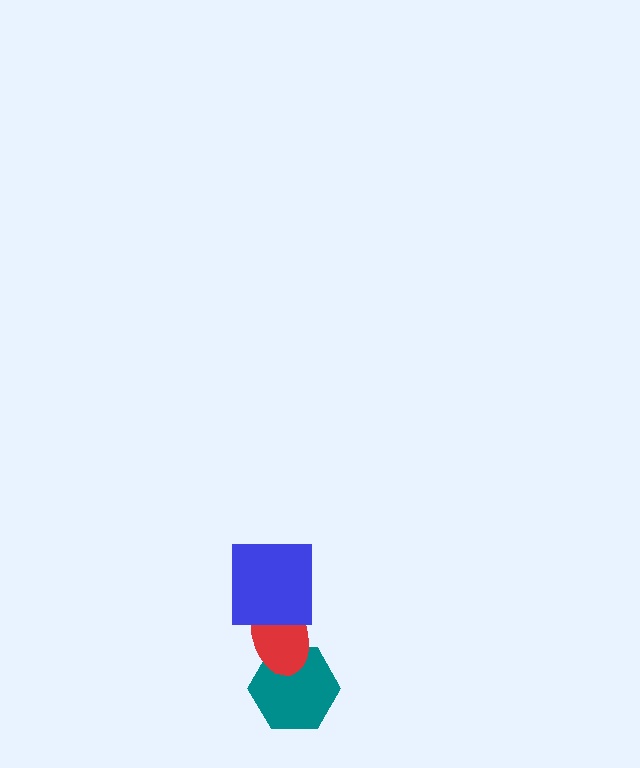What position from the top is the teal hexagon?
The teal hexagon is 3rd from the top.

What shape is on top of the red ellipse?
The blue square is on top of the red ellipse.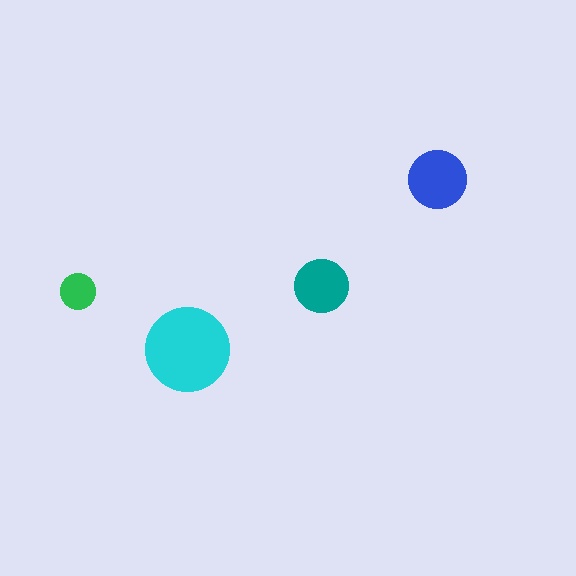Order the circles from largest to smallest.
the cyan one, the blue one, the teal one, the green one.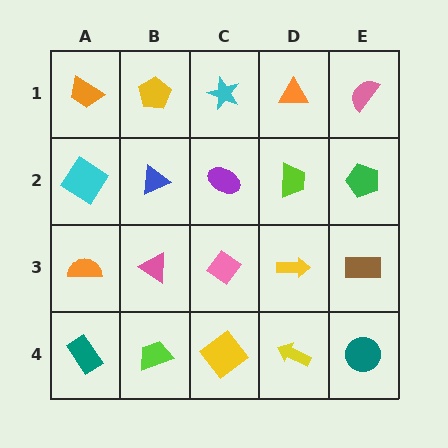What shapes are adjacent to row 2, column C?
A cyan star (row 1, column C), a pink diamond (row 3, column C), a blue triangle (row 2, column B), a lime trapezoid (row 2, column D).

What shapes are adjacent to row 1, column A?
A cyan diamond (row 2, column A), a yellow pentagon (row 1, column B).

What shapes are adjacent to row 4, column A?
An orange semicircle (row 3, column A), a lime trapezoid (row 4, column B).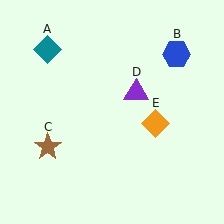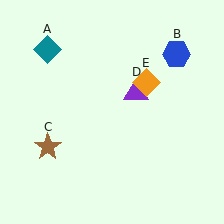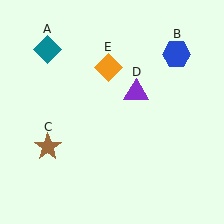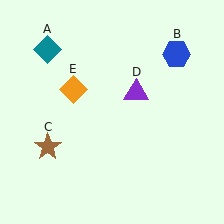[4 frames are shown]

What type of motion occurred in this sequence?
The orange diamond (object E) rotated counterclockwise around the center of the scene.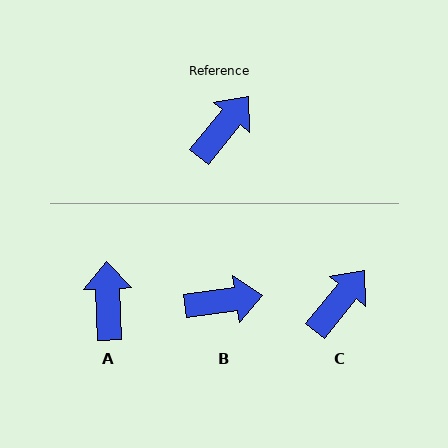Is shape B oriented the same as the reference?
No, it is off by about 42 degrees.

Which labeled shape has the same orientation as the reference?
C.